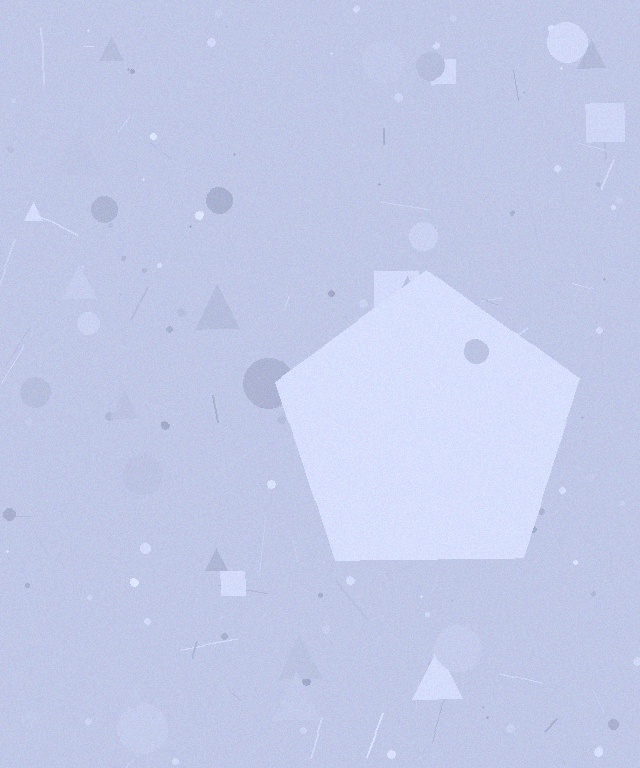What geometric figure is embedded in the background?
A pentagon is embedded in the background.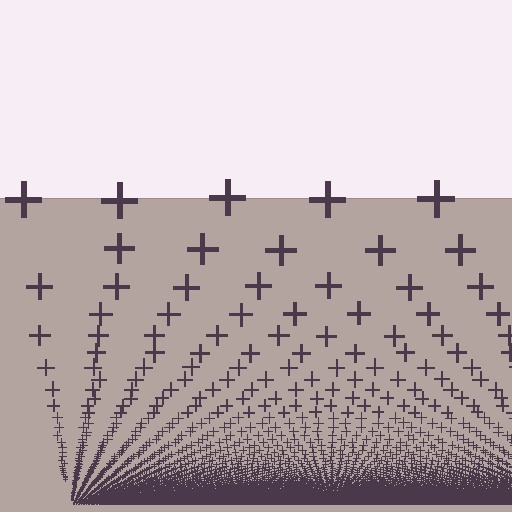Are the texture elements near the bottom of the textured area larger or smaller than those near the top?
Smaller. The gradient is inverted — elements near the bottom are smaller and denser.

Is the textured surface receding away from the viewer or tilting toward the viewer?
The surface appears to tilt toward the viewer. Texture elements get larger and sparser toward the top.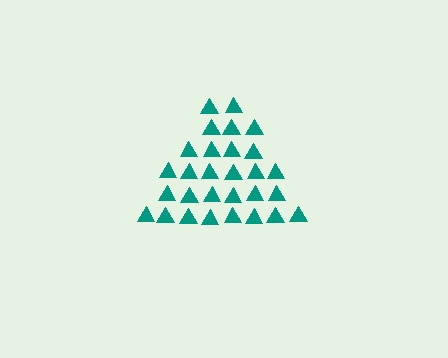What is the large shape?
The large shape is a triangle.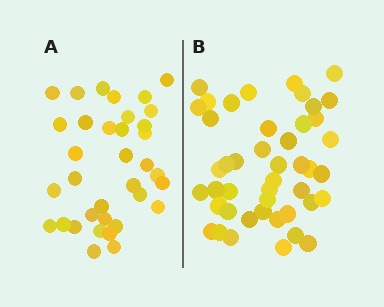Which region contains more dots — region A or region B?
Region B (the right region) has more dots.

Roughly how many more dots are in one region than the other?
Region B has roughly 10 or so more dots than region A.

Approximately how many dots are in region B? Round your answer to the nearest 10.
About 40 dots. (The exact count is 45, which rounds to 40.)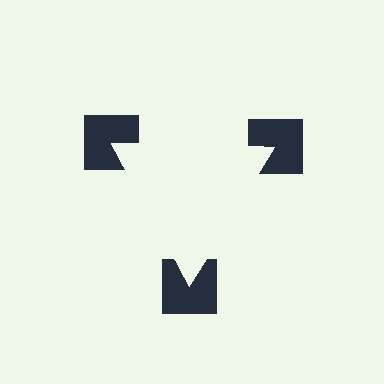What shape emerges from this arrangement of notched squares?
An illusory triangle — its edges are inferred from the aligned wedge cuts in the notched squares, not physically drawn.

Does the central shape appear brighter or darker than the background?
It typically appears slightly brighter than the background, even though no actual brightness change is drawn.